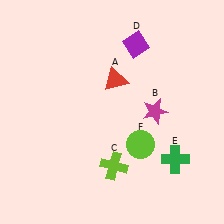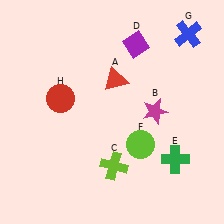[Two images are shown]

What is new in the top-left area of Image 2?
A red circle (H) was added in the top-left area of Image 2.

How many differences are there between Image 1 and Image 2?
There are 2 differences between the two images.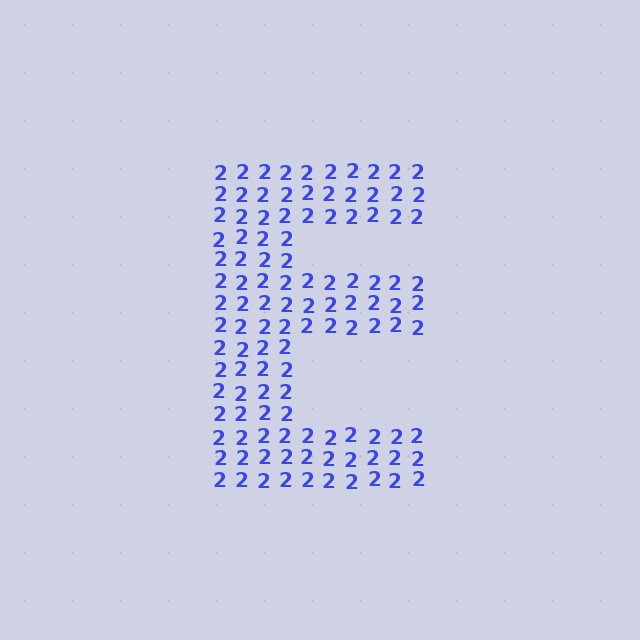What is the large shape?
The large shape is the letter E.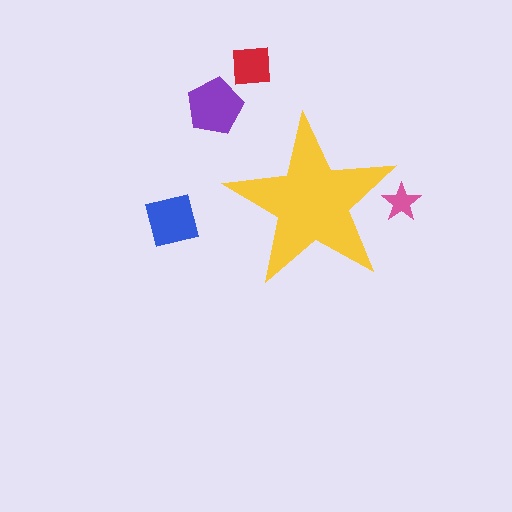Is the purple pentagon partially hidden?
No, the purple pentagon is fully visible.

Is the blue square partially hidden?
No, the blue square is fully visible.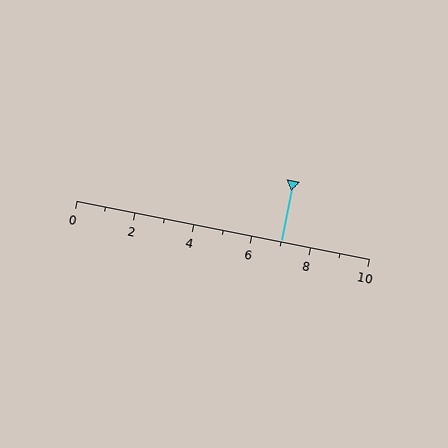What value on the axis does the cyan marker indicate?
The marker indicates approximately 7.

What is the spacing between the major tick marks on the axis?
The major ticks are spaced 2 apart.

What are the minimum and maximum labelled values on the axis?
The axis runs from 0 to 10.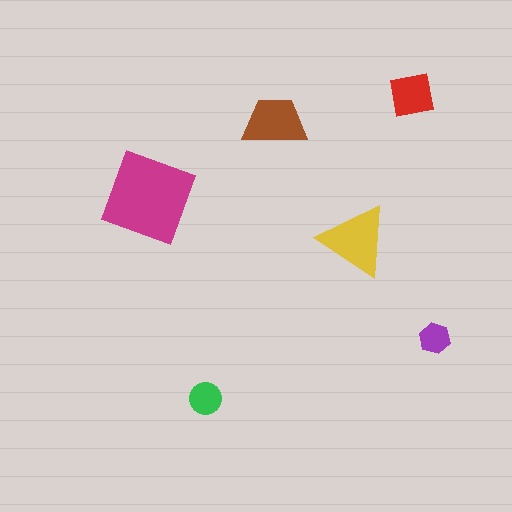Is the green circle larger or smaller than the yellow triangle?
Smaller.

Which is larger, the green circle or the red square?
The red square.